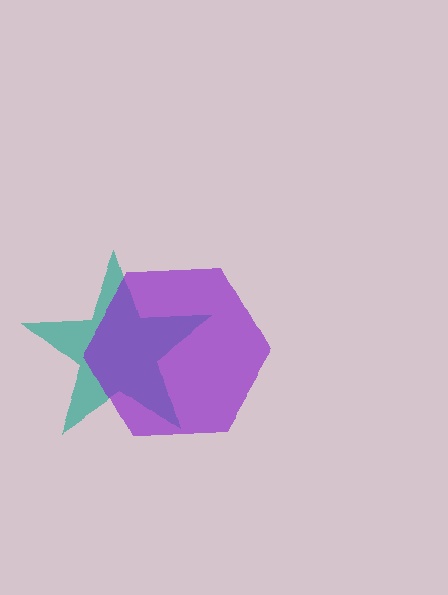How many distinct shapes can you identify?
There are 2 distinct shapes: a teal star, a purple hexagon.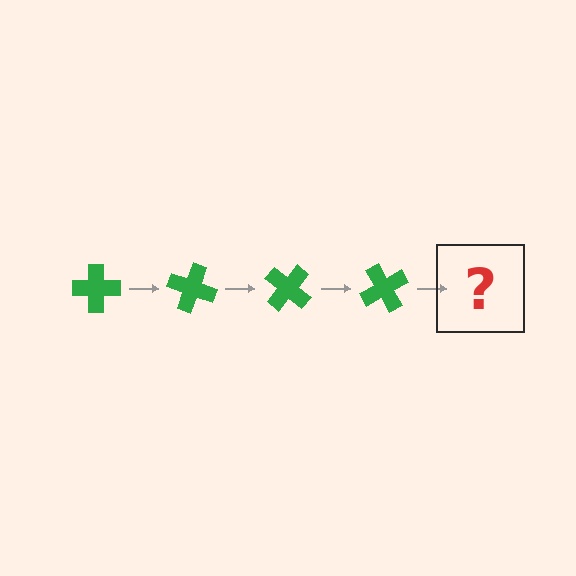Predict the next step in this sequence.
The next step is a green cross rotated 80 degrees.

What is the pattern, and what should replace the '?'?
The pattern is that the cross rotates 20 degrees each step. The '?' should be a green cross rotated 80 degrees.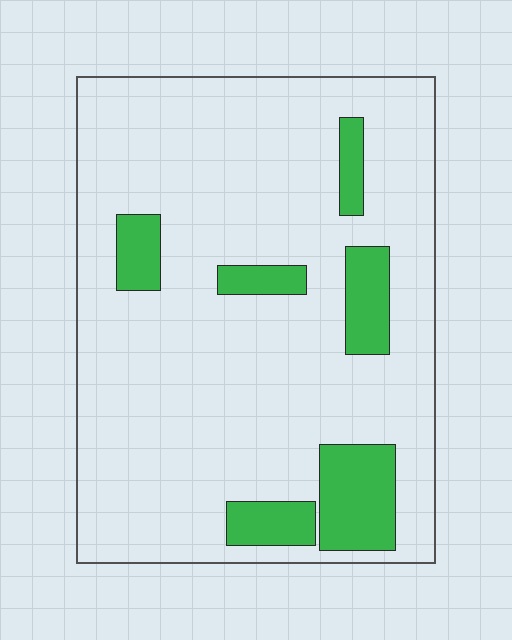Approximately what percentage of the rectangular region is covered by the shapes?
Approximately 15%.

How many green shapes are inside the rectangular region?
6.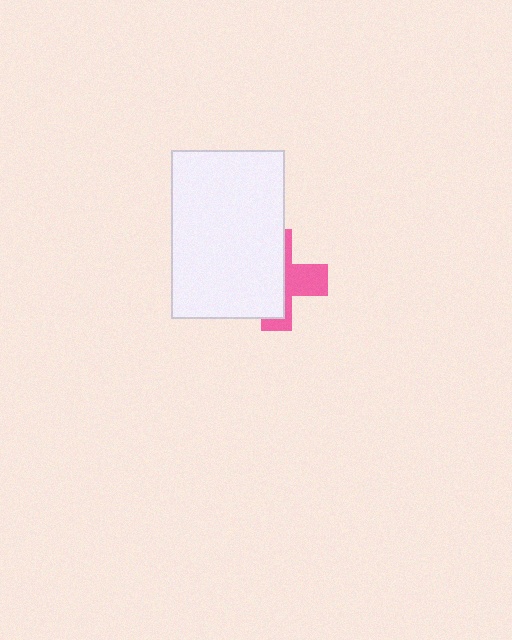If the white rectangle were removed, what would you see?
You would see the complete pink cross.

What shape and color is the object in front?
The object in front is a white rectangle.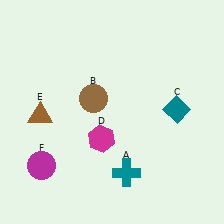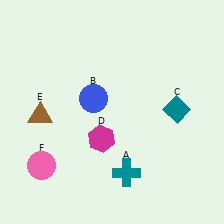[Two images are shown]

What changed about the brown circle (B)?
In Image 1, B is brown. In Image 2, it changed to blue.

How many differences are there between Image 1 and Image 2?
There are 2 differences between the two images.